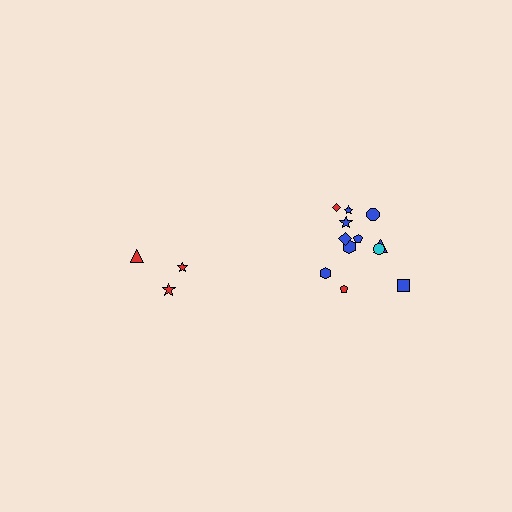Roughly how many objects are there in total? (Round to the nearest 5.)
Roughly 15 objects in total.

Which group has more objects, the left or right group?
The right group.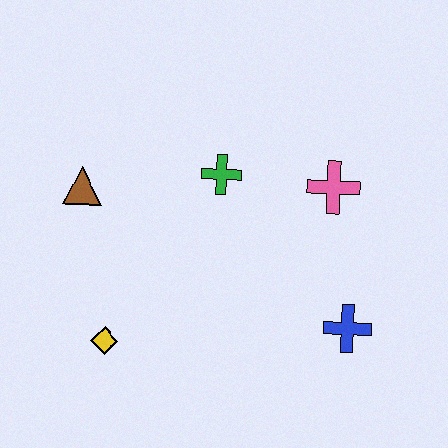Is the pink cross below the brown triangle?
No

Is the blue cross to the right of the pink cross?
Yes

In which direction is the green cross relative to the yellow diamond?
The green cross is above the yellow diamond.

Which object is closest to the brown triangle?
The green cross is closest to the brown triangle.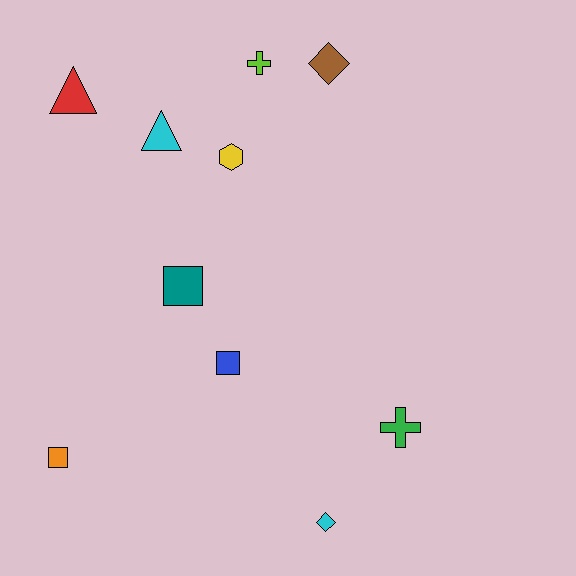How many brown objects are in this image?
There is 1 brown object.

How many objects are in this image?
There are 10 objects.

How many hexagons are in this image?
There is 1 hexagon.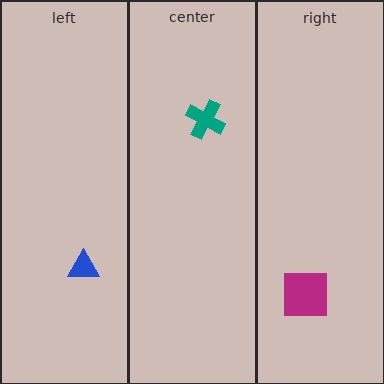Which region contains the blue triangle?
The left region.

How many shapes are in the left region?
1.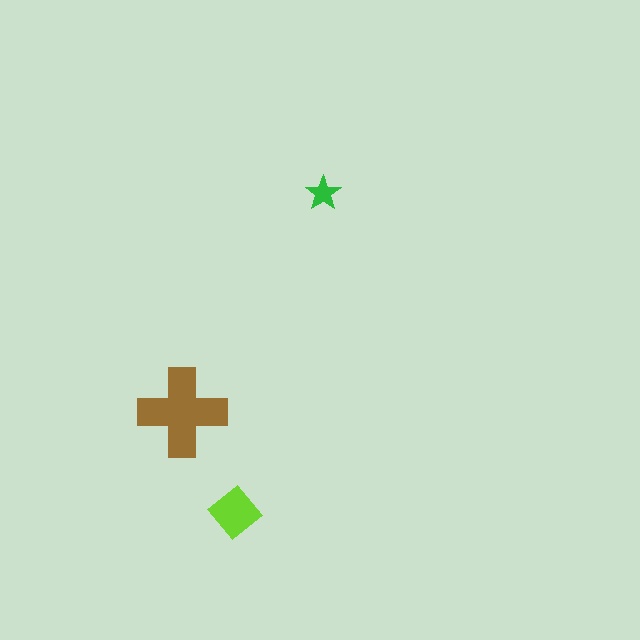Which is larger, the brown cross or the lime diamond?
The brown cross.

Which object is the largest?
The brown cross.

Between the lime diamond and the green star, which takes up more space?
The lime diamond.